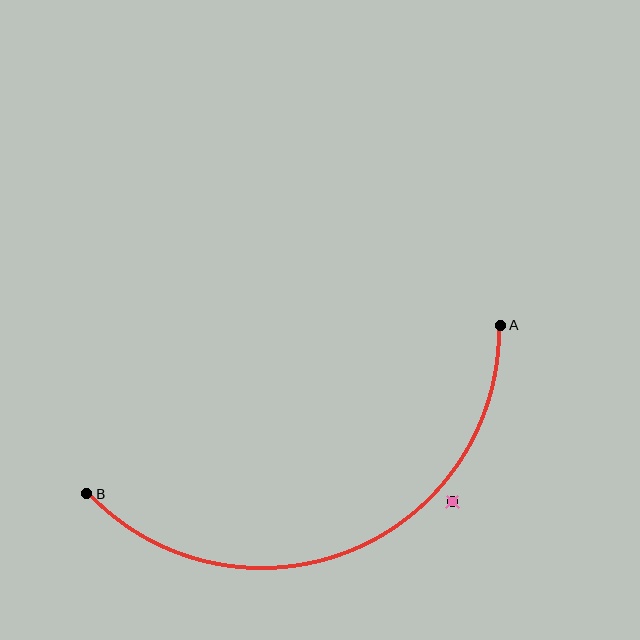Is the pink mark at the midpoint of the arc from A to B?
No — the pink mark does not lie on the arc at all. It sits slightly outside the curve.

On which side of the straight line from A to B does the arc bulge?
The arc bulges below the straight line connecting A and B.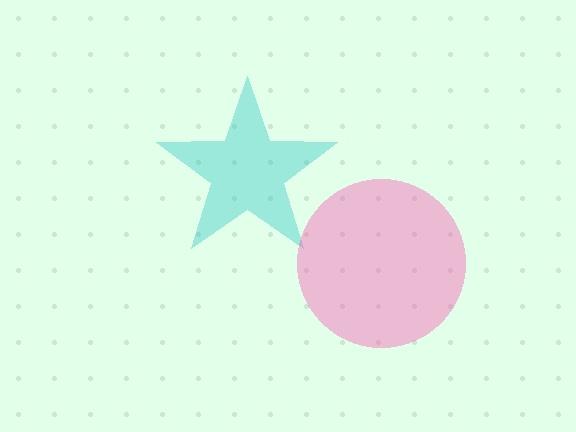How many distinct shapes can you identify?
There are 2 distinct shapes: a cyan star, a pink circle.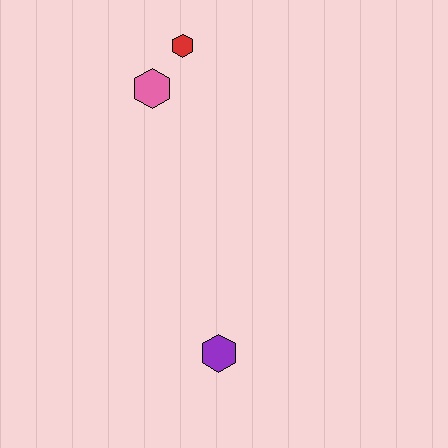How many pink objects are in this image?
There is 1 pink object.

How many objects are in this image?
There are 3 objects.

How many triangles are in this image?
There are no triangles.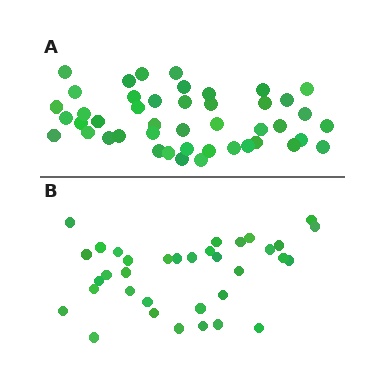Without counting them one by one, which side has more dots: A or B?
Region A (the top region) has more dots.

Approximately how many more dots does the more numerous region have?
Region A has roughly 10 or so more dots than region B.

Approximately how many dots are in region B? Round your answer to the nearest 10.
About 40 dots. (The exact count is 35, which rounds to 40.)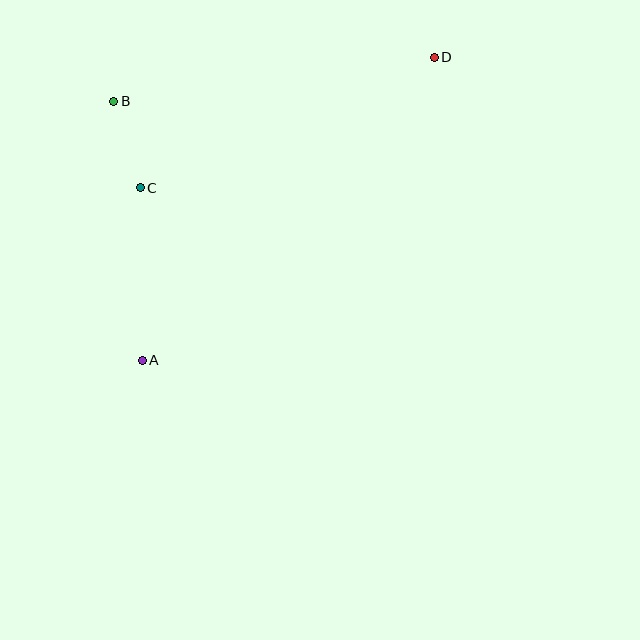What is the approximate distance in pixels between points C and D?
The distance between C and D is approximately 322 pixels.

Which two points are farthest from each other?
Points A and D are farthest from each other.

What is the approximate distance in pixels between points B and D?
The distance between B and D is approximately 323 pixels.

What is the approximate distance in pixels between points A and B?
The distance between A and B is approximately 260 pixels.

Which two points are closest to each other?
Points B and C are closest to each other.